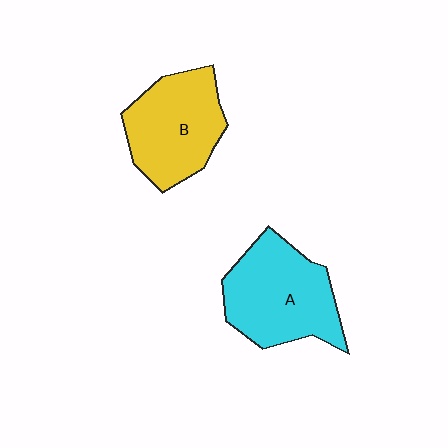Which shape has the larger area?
Shape A (cyan).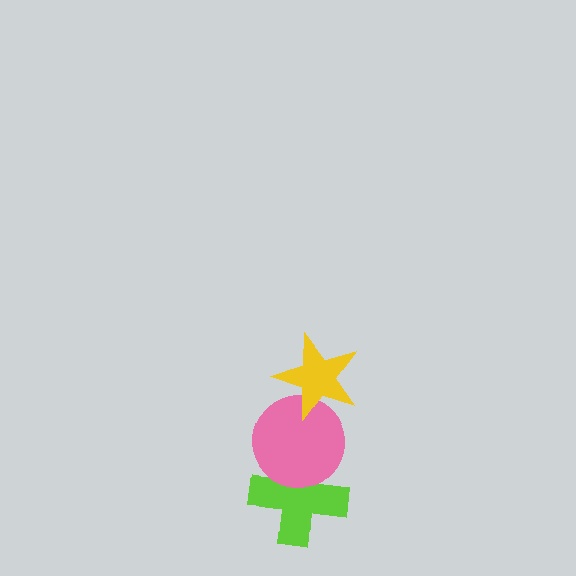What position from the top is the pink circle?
The pink circle is 2nd from the top.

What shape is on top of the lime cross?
The pink circle is on top of the lime cross.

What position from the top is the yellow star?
The yellow star is 1st from the top.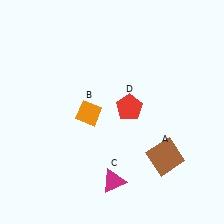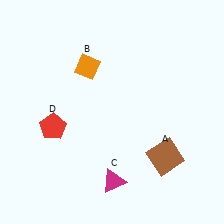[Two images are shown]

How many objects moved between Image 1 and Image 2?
2 objects moved between the two images.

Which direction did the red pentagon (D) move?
The red pentagon (D) moved left.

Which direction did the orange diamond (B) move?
The orange diamond (B) moved up.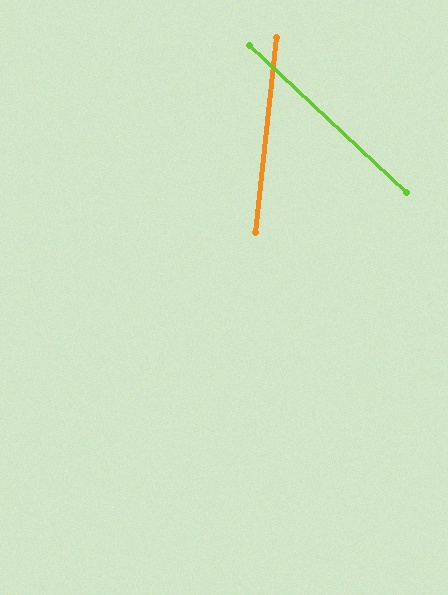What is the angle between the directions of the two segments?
Approximately 53 degrees.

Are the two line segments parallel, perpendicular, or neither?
Neither parallel nor perpendicular — they differ by about 53°.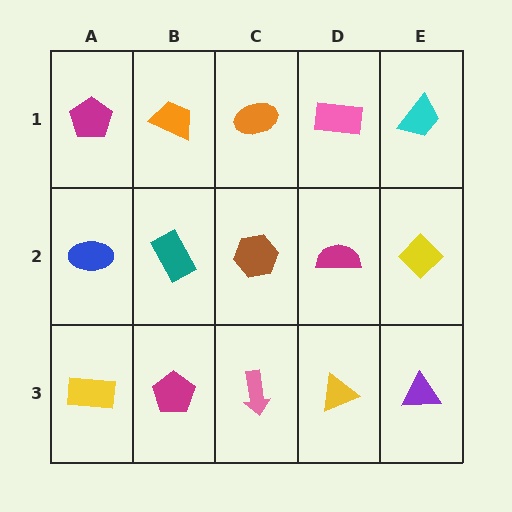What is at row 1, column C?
An orange ellipse.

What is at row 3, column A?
A yellow rectangle.